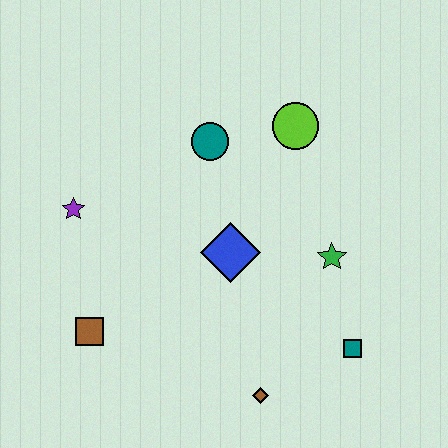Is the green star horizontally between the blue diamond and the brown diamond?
No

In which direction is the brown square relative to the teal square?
The brown square is to the left of the teal square.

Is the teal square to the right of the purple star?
Yes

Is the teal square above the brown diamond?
Yes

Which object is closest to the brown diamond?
The teal square is closest to the brown diamond.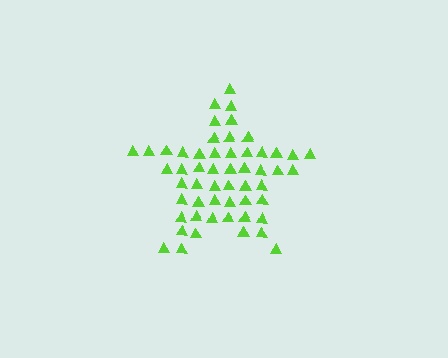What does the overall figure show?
The overall figure shows a star.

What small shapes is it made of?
It is made of small triangles.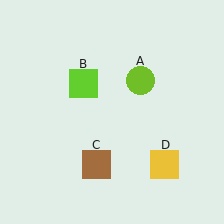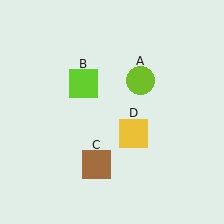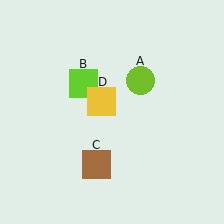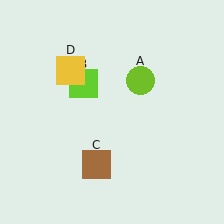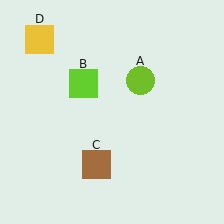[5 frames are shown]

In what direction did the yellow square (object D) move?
The yellow square (object D) moved up and to the left.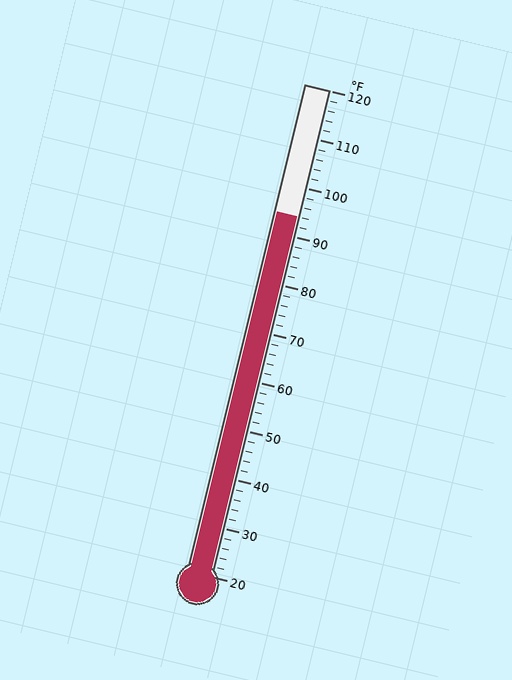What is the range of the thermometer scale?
The thermometer scale ranges from 20°F to 120°F.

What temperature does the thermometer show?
The thermometer shows approximately 94°F.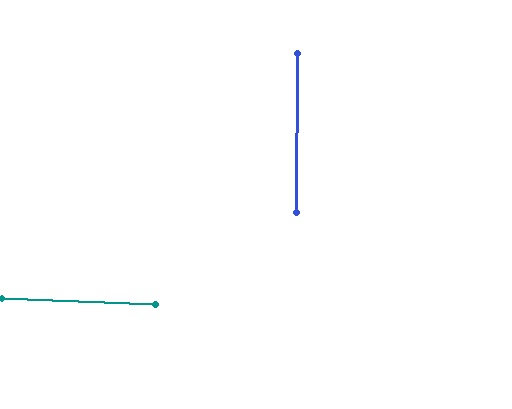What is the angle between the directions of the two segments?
Approximately 88 degrees.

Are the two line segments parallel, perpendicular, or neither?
Perpendicular — they meet at approximately 88°.